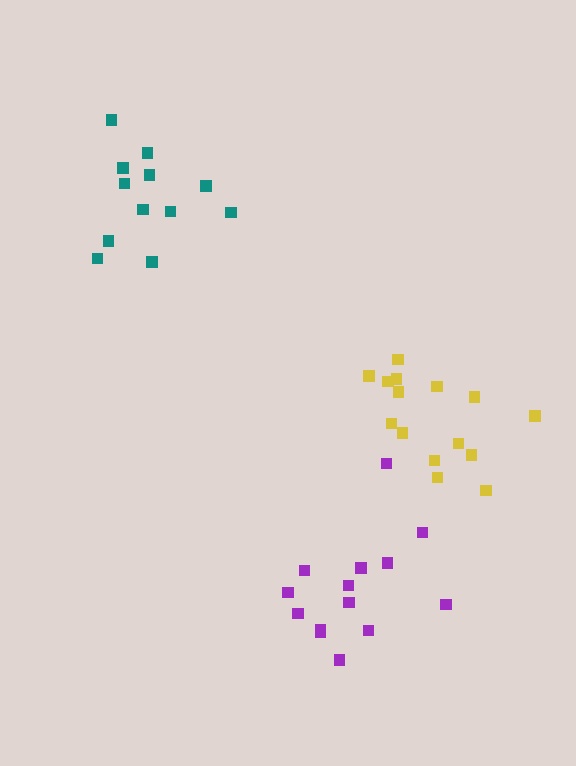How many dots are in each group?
Group 1: 15 dots, Group 2: 14 dots, Group 3: 12 dots (41 total).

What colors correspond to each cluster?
The clusters are colored: yellow, purple, teal.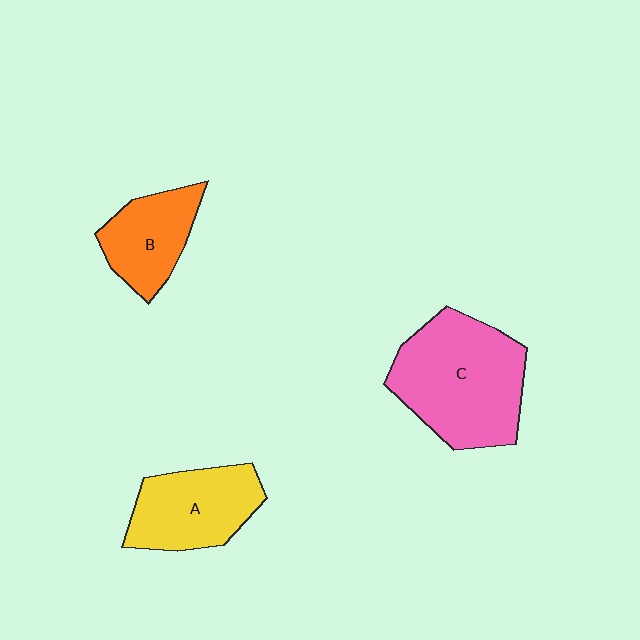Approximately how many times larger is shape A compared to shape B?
Approximately 1.3 times.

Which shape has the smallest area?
Shape B (orange).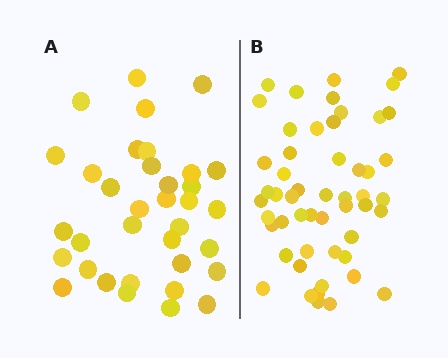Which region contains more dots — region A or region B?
Region B (the right region) has more dots.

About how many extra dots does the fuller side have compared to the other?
Region B has approximately 15 more dots than region A.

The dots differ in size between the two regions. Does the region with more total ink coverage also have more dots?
No. Region A has more total ink coverage because its dots are larger, but region B actually contains more individual dots. Total area can be misleading — the number of items is what matters here.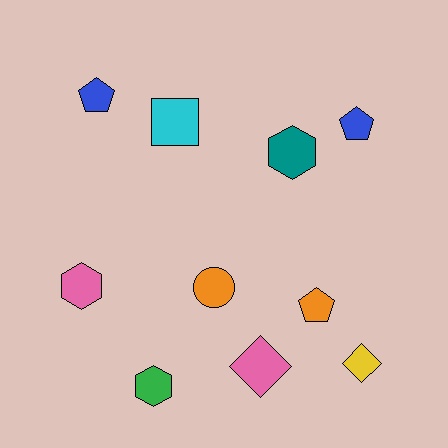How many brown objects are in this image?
There are no brown objects.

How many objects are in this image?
There are 10 objects.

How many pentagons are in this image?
There are 3 pentagons.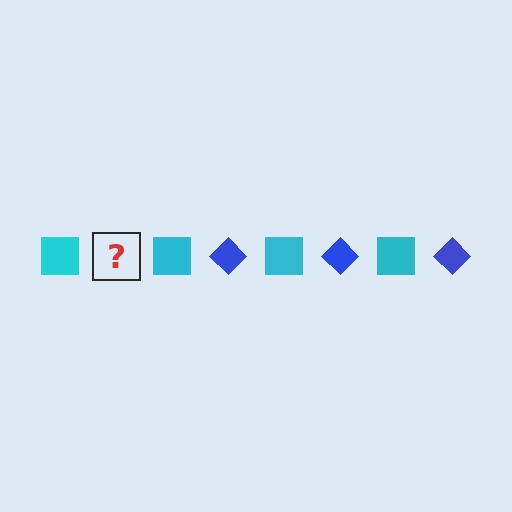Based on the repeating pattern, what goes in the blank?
The blank should be a blue diamond.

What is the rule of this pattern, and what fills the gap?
The rule is that the pattern alternates between cyan square and blue diamond. The gap should be filled with a blue diamond.